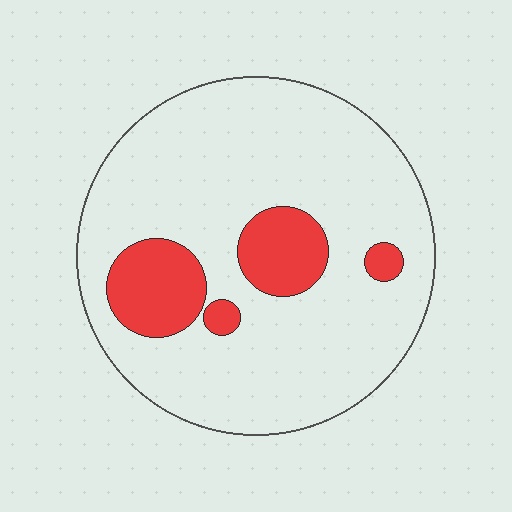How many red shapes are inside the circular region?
4.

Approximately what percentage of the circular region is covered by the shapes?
Approximately 15%.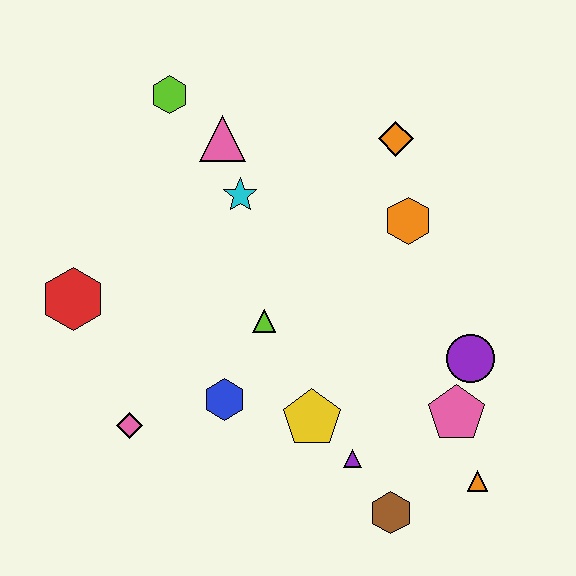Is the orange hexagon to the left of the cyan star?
No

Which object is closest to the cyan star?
The pink triangle is closest to the cyan star.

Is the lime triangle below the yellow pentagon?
No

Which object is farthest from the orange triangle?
The lime hexagon is farthest from the orange triangle.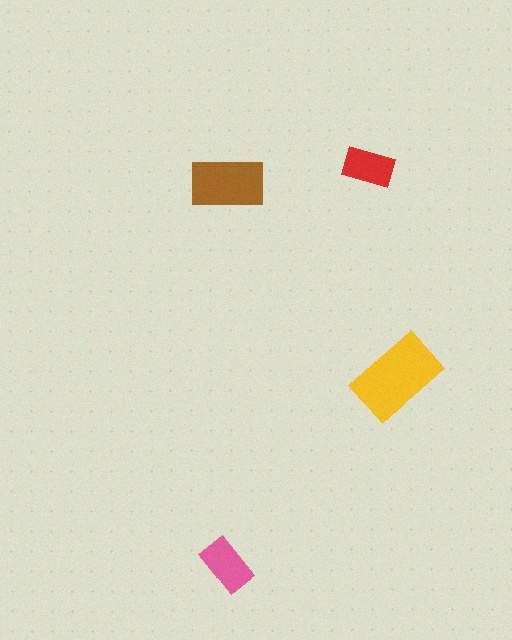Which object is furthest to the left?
The pink rectangle is leftmost.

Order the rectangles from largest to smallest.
the yellow one, the brown one, the pink one, the red one.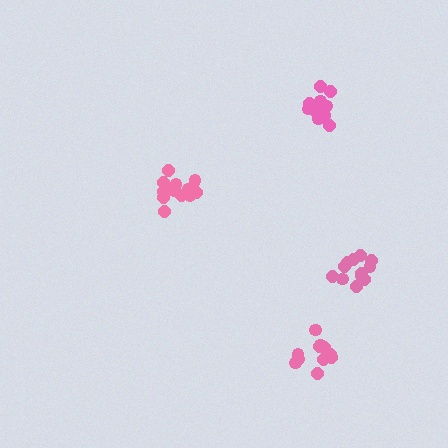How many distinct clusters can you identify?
There are 4 distinct clusters.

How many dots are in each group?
Group 1: 13 dots, Group 2: 12 dots, Group 3: 12 dots, Group 4: 11 dots (48 total).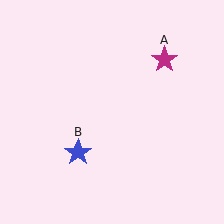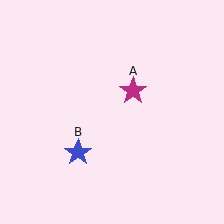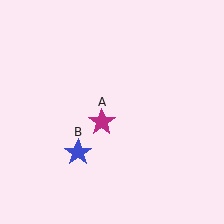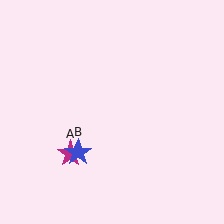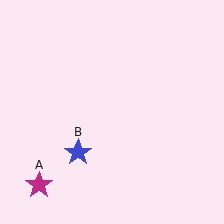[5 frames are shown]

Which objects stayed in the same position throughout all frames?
Blue star (object B) remained stationary.